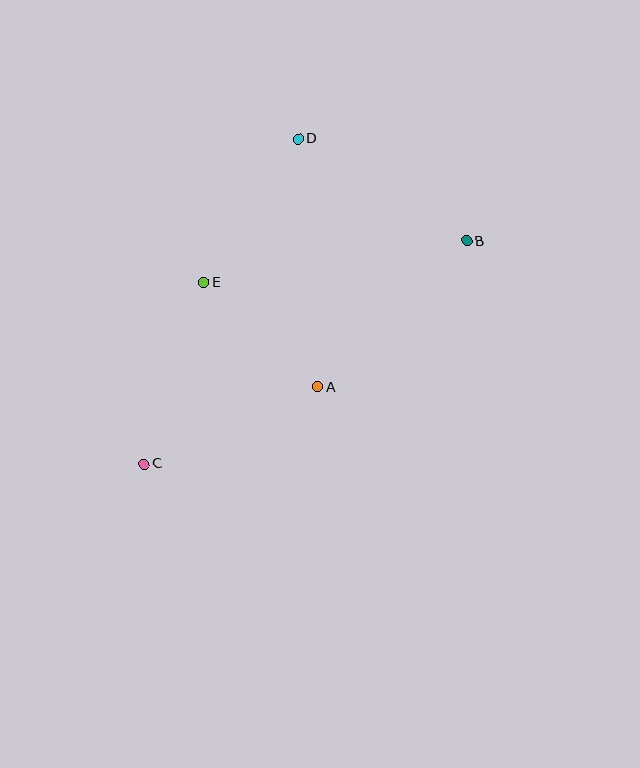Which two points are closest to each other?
Points A and E are closest to each other.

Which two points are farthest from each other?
Points B and C are farthest from each other.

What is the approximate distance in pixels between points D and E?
The distance between D and E is approximately 172 pixels.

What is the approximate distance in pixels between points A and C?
The distance between A and C is approximately 190 pixels.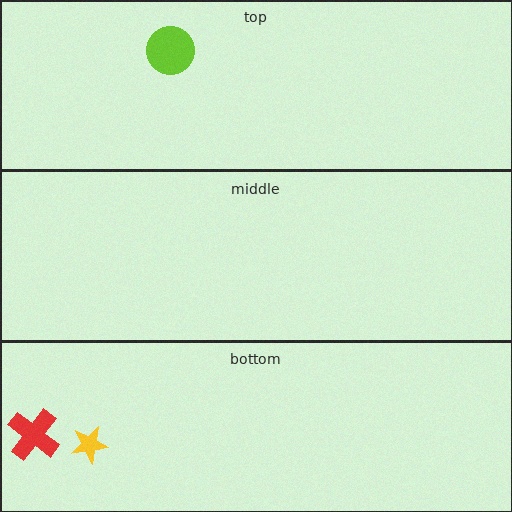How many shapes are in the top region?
1.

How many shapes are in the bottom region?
2.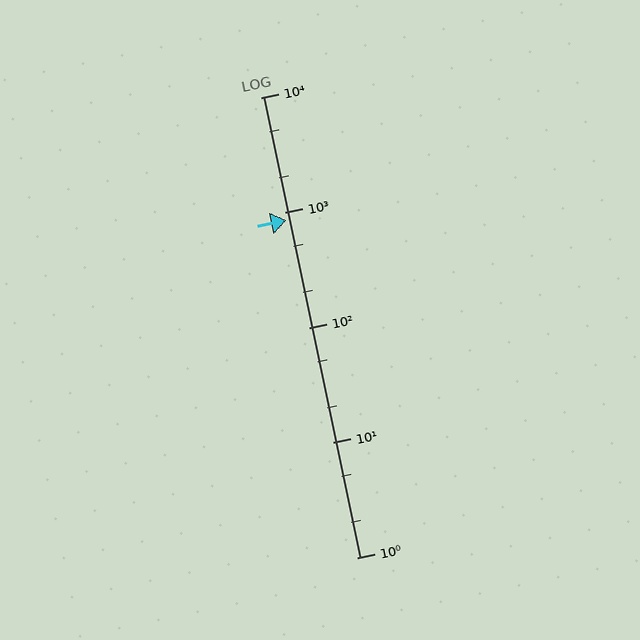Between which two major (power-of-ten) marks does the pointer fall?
The pointer is between 100 and 1000.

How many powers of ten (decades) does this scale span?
The scale spans 4 decades, from 1 to 10000.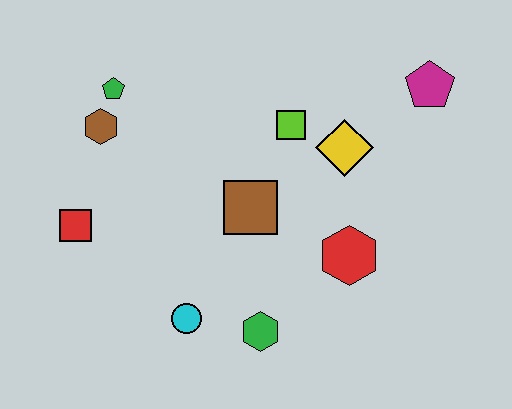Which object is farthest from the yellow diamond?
The red square is farthest from the yellow diamond.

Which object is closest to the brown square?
The lime square is closest to the brown square.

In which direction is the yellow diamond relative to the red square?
The yellow diamond is to the right of the red square.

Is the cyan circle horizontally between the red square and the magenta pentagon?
Yes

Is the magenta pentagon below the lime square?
No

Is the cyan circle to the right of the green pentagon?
Yes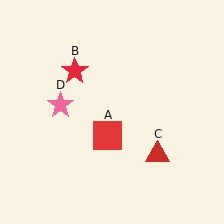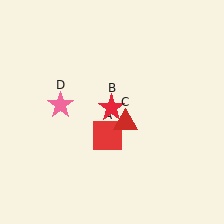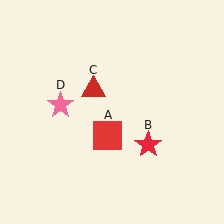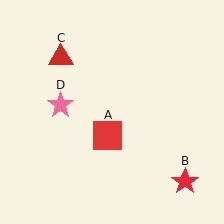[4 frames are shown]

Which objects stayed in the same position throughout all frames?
Red square (object A) and pink star (object D) remained stationary.